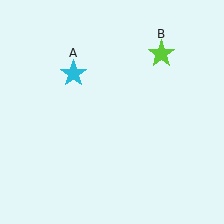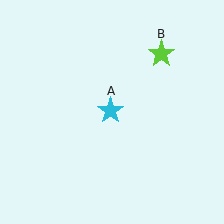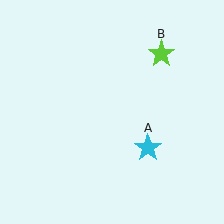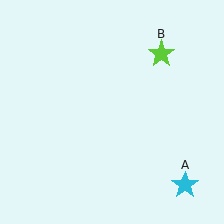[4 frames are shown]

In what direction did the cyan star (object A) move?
The cyan star (object A) moved down and to the right.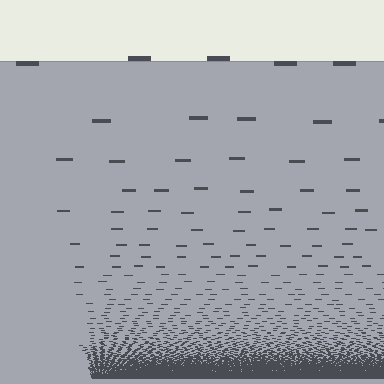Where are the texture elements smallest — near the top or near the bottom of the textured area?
Near the bottom.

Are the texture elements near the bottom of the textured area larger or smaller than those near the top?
Smaller. The gradient is inverted — elements near the bottom are smaller and denser.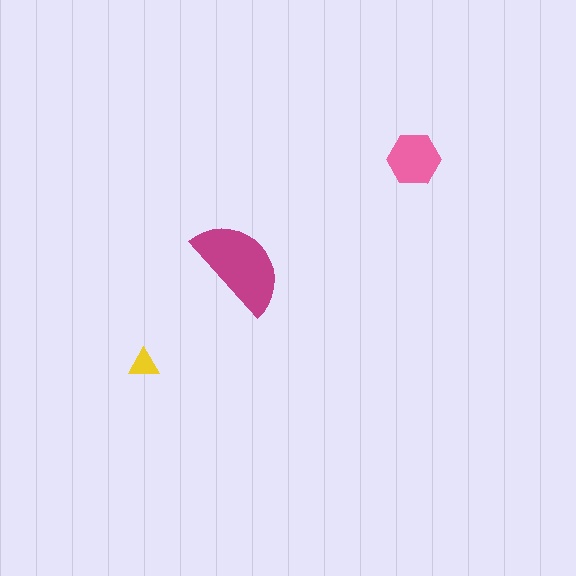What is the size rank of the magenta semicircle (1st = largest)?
1st.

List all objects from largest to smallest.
The magenta semicircle, the pink hexagon, the yellow triangle.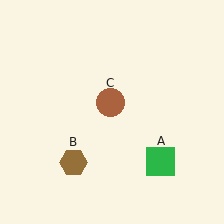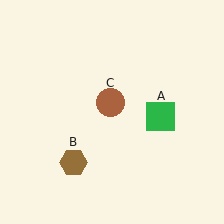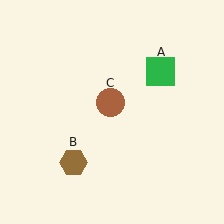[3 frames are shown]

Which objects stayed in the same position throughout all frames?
Brown hexagon (object B) and brown circle (object C) remained stationary.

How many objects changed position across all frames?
1 object changed position: green square (object A).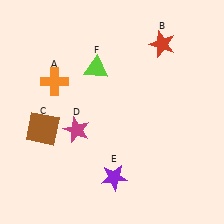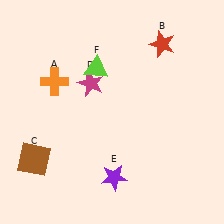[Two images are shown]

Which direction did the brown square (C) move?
The brown square (C) moved down.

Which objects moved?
The objects that moved are: the brown square (C), the magenta star (D).